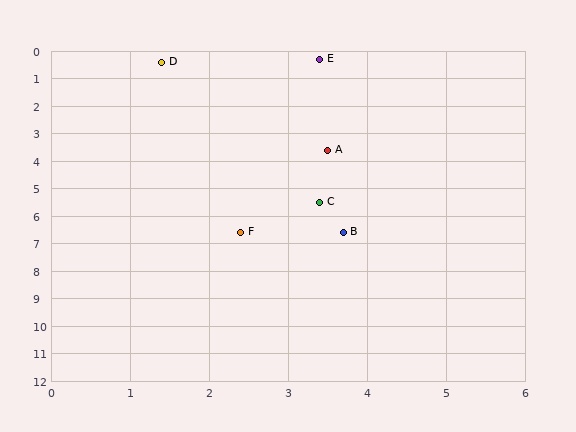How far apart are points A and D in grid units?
Points A and D are about 3.8 grid units apart.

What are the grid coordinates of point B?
Point B is at approximately (3.7, 6.6).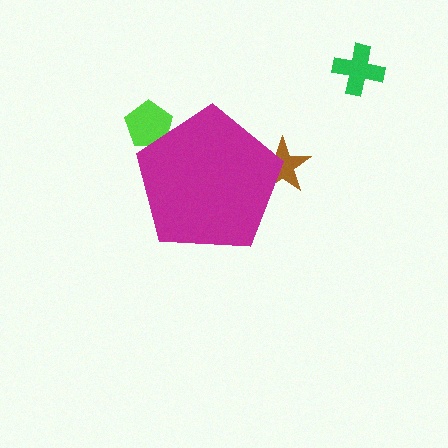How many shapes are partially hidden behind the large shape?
2 shapes are partially hidden.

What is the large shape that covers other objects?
A magenta pentagon.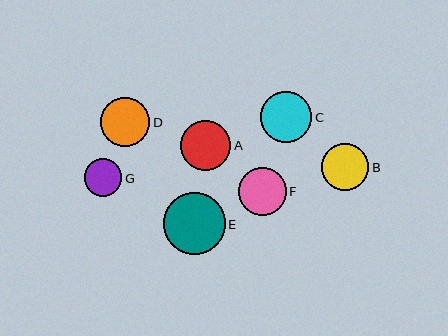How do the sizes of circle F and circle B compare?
Circle F and circle B are approximately the same size.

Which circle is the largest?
Circle E is the largest with a size of approximately 62 pixels.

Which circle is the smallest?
Circle G is the smallest with a size of approximately 37 pixels.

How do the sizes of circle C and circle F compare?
Circle C and circle F are approximately the same size.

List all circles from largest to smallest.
From largest to smallest: E, C, A, D, F, B, G.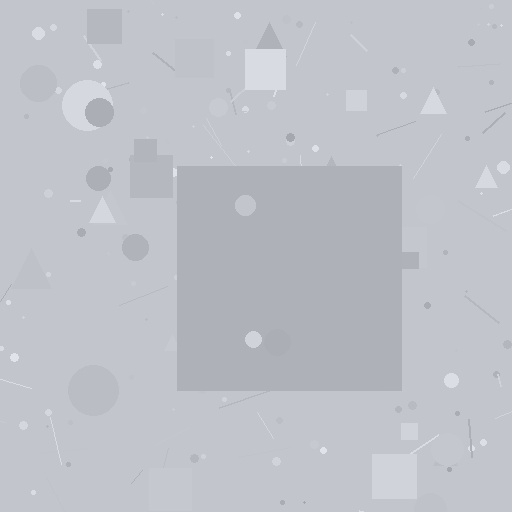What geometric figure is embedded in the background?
A square is embedded in the background.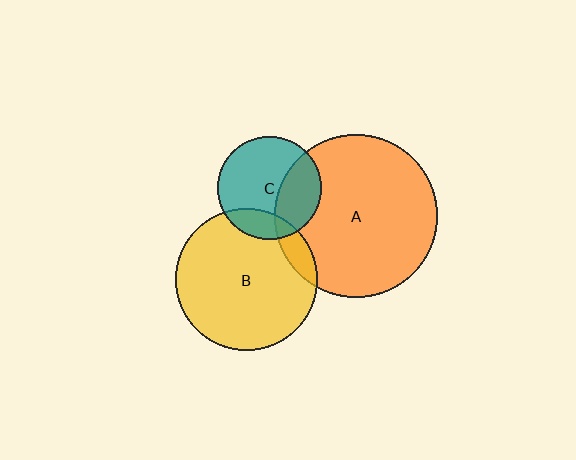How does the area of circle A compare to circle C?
Approximately 2.5 times.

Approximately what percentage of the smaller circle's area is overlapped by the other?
Approximately 30%.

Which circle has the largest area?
Circle A (orange).